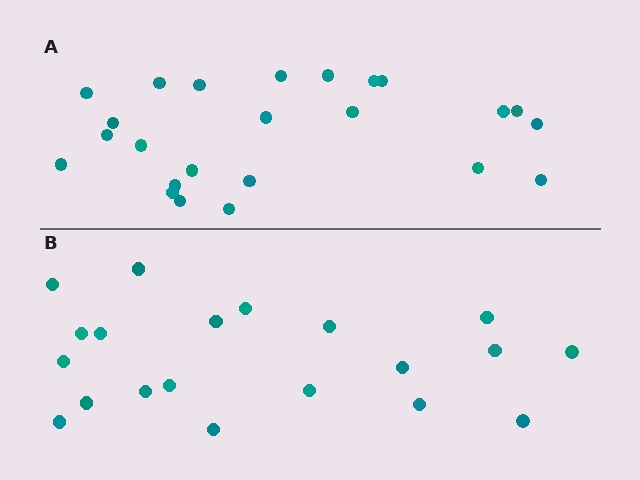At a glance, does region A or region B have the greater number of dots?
Region A (the top region) has more dots.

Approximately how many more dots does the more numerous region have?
Region A has about 4 more dots than region B.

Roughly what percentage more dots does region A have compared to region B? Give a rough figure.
About 20% more.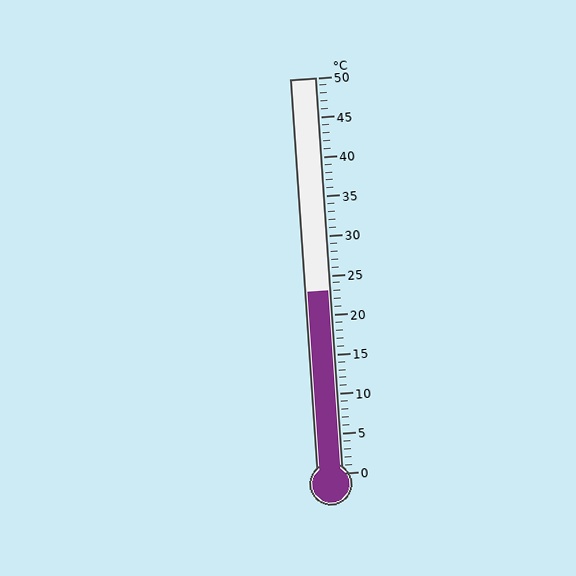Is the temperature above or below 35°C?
The temperature is below 35°C.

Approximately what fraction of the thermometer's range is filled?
The thermometer is filled to approximately 45% of its range.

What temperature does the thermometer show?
The thermometer shows approximately 23°C.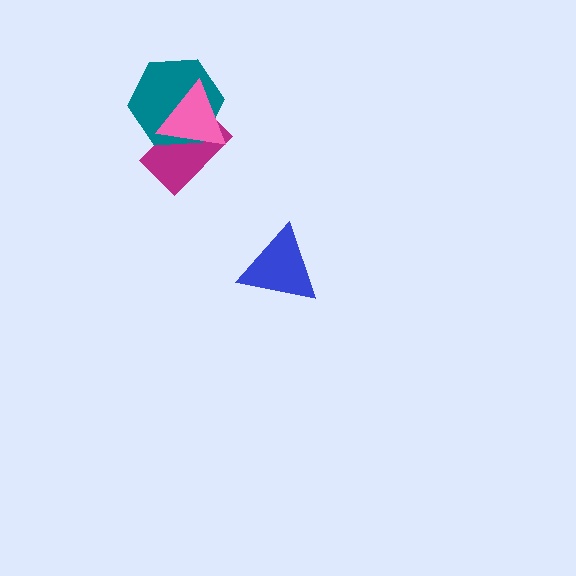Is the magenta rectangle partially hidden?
Yes, it is partially covered by another shape.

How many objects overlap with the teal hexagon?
2 objects overlap with the teal hexagon.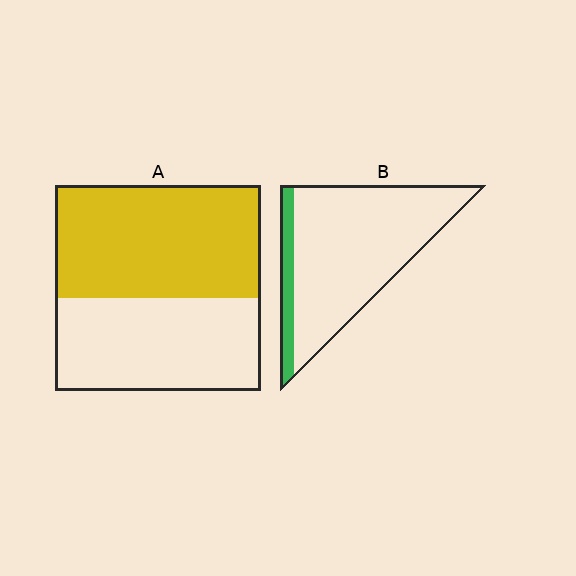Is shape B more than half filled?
No.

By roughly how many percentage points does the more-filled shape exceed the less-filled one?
By roughly 40 percentage points (A over B).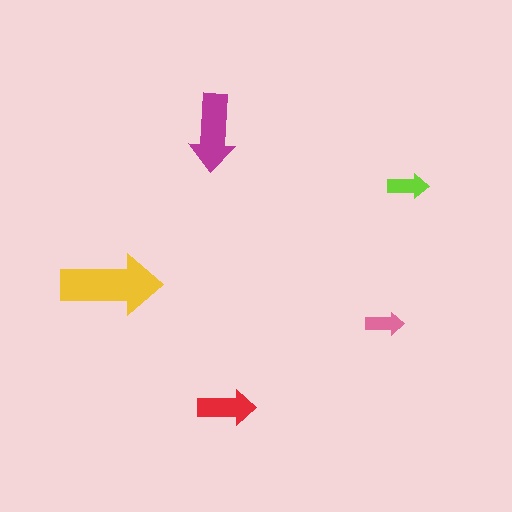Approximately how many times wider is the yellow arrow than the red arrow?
About 1.5 times wider.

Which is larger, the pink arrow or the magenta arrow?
The magenta one.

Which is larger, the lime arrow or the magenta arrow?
The magenta one.